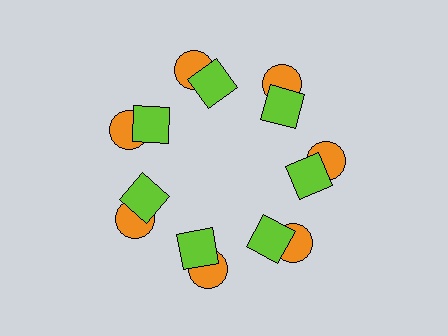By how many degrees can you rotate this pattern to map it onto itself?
The pattern maps onto itself every 51 degrees of rotation.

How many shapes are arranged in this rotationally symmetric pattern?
There are 14 shapes, arranged in 7 groups of 2.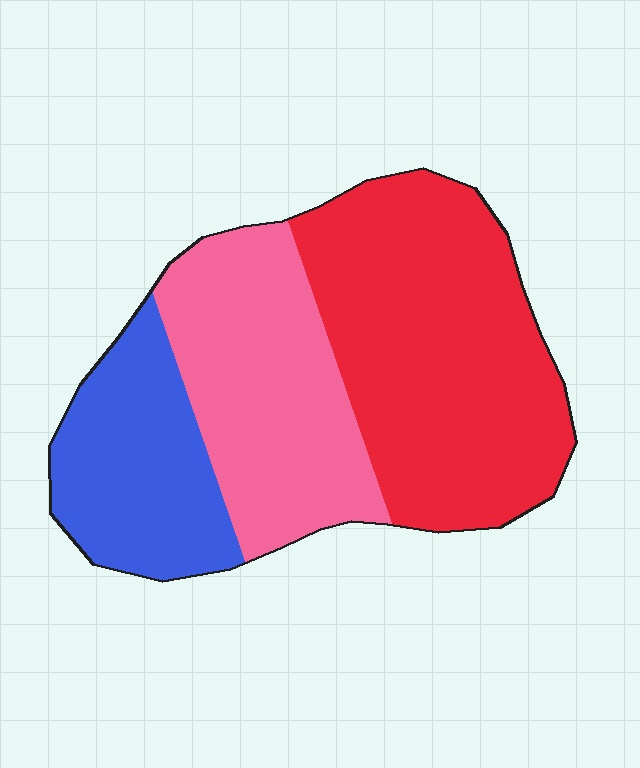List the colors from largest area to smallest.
From largest to smallest: red, pink, blue.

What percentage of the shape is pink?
Pink takes up about one third (1/3) of the shape.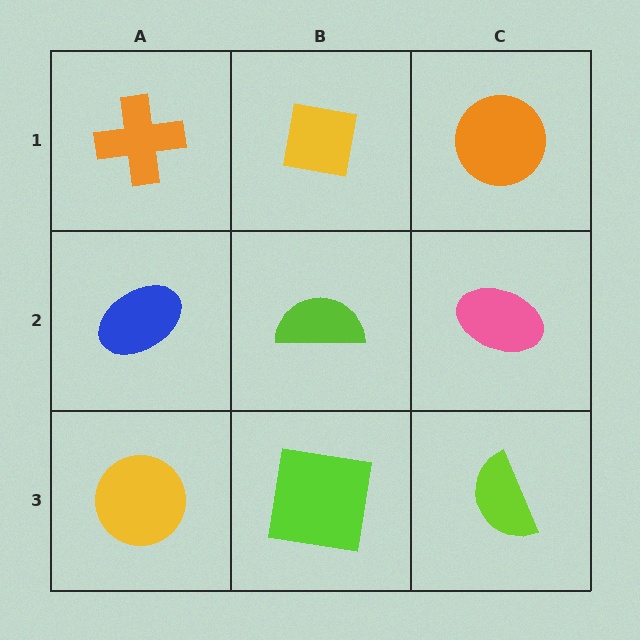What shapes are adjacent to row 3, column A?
A blue ellipse (row 2, column A), a lime square (row 3, column B).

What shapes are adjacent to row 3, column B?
A lime semicircle (row 2, column B), a yellow circle (row 3, column A), a lime semicircle (row 3, column C).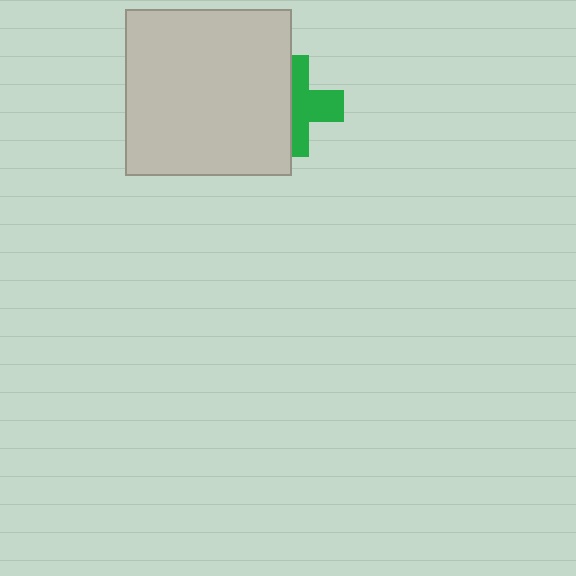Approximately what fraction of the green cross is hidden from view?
Roughly 46% of the green cross is hidden behind the light gray square.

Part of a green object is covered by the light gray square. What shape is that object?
It is a cross.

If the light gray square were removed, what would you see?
You would see the complete green cross.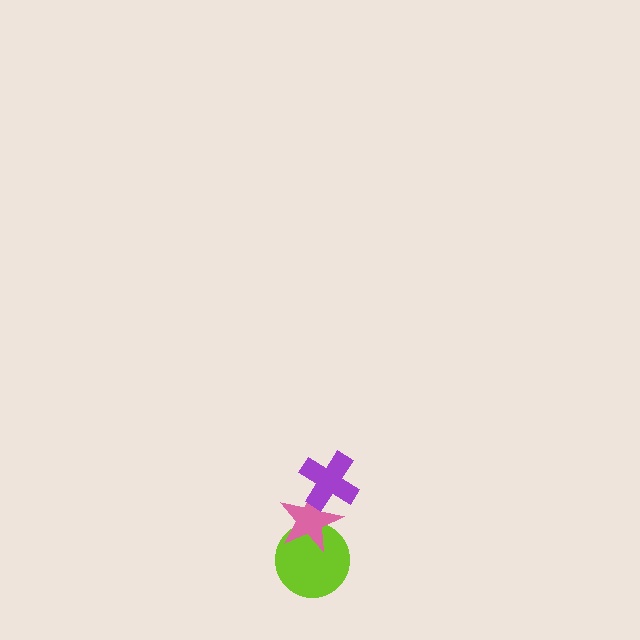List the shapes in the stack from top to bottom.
From top to bottom: the purple cross, the pink star, the lime circle.